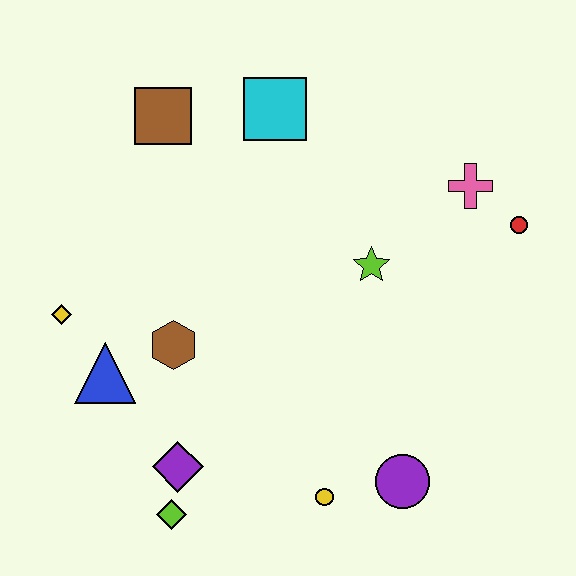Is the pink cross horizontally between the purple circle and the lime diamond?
No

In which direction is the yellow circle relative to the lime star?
The yellow circle is below the lime star.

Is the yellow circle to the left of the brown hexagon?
No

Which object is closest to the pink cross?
The red circle is closest to the pink cross.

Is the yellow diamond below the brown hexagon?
No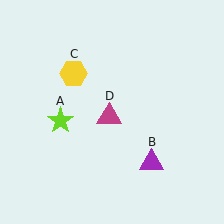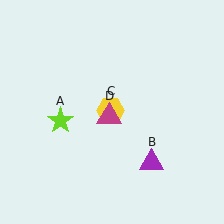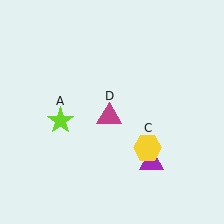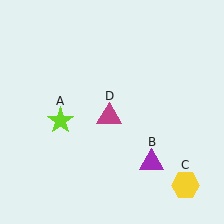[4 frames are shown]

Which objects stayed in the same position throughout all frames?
Lime star (object A) and purple triangle (object B) and magenta triangle (object D) remained stationary.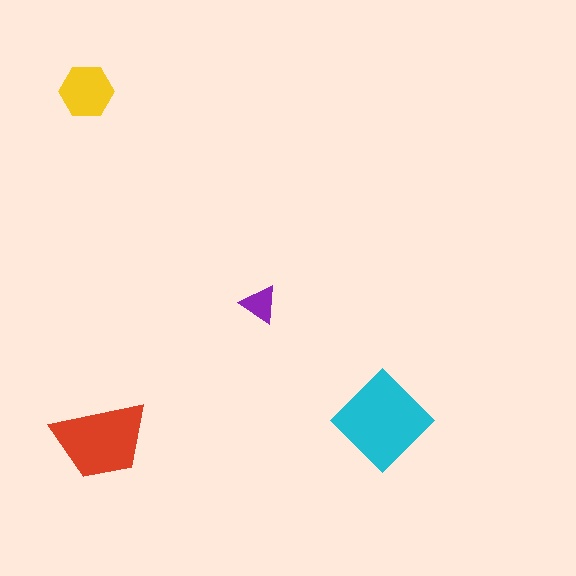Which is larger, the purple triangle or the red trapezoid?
The red trapezoid.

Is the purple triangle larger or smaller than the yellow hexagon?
Smaller.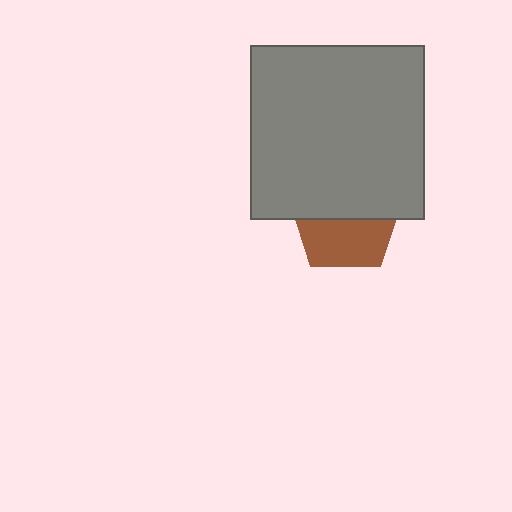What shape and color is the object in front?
The object in front is a gray square.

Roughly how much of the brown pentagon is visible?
About half of it is visible (roughly 48%).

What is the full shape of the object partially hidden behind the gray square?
The partially hidden object is a brown pentagon.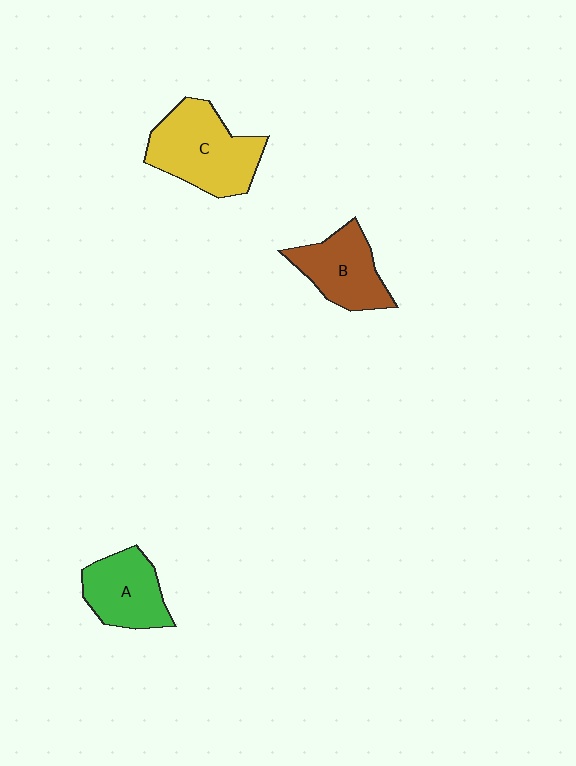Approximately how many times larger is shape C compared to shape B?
Approximately 1.4 times.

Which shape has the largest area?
Shape C (yellow).